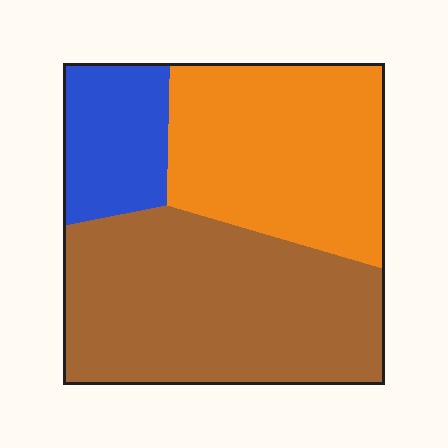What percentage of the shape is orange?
Orange covers 36% of the shape.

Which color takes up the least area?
Blue, at roughly 15%.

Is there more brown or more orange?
Brown.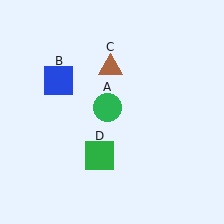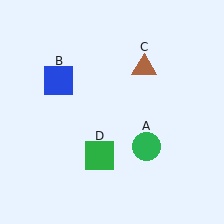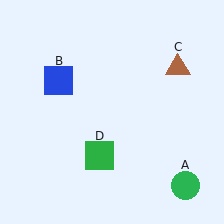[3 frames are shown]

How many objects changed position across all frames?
2 objects changed position: green circle (object A), brown triangle (object C).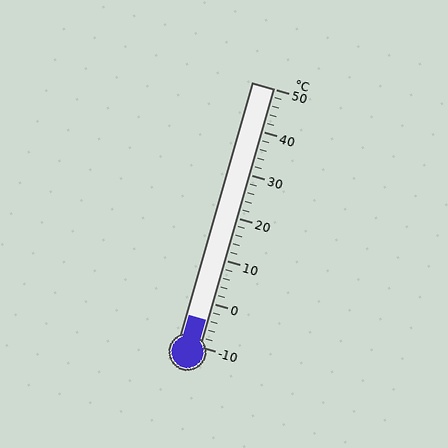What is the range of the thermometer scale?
The thermometer scale ranges from -10°C to 50°C.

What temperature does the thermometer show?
The thermometer shows approximately -4°C.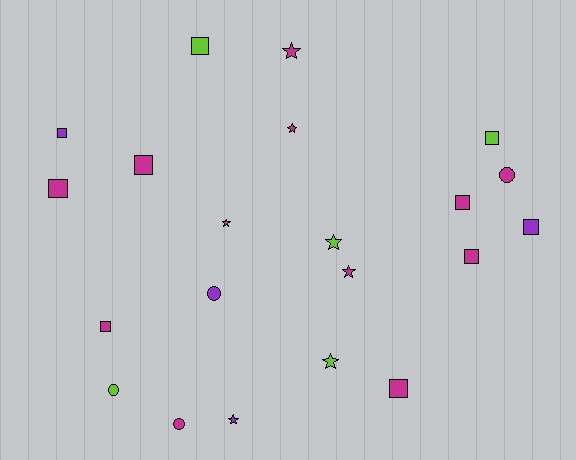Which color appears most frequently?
Magenta, with 12 objects.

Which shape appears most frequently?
Square, with 10 objects.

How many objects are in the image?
There are 21 objects.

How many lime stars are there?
There are 2 lime stars.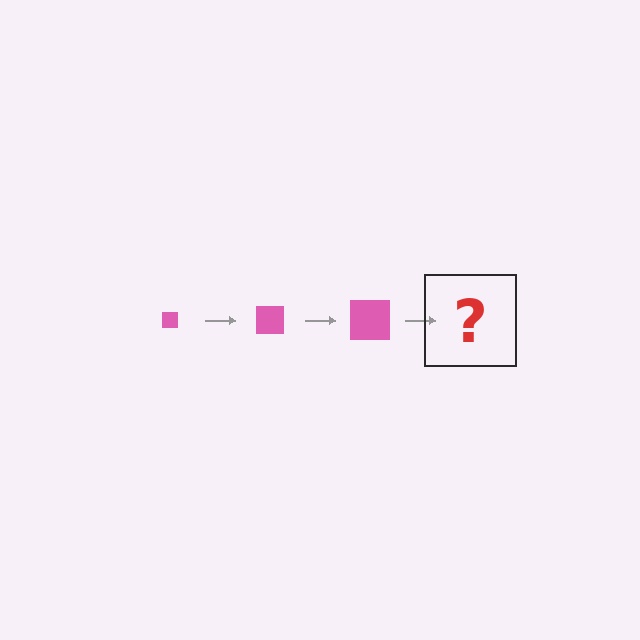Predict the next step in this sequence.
The next step is a pink square, larger than the previous one.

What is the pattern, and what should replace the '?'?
The pattern is that the square gets progressively larger each step. The '?' should be a pink square, larger than the previous one.